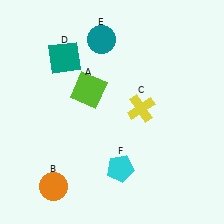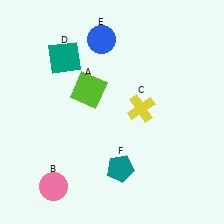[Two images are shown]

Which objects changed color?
B changed from orange to pink. E changed from teal to blue. F changed from cyan to teal.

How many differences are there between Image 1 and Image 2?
There are 3 differences between the two images.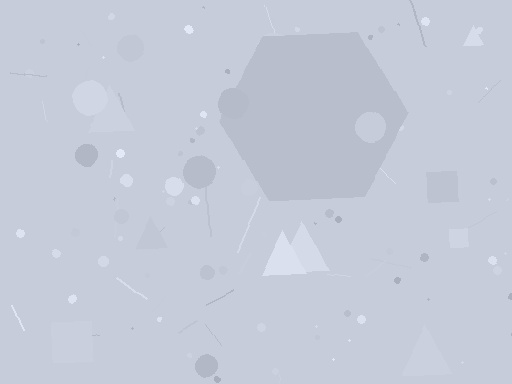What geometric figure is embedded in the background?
A hexagon is embedded in the background.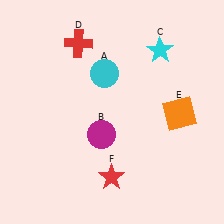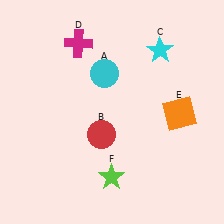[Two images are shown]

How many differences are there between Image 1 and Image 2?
There are 3 differences between the two images.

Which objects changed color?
B changed from magenta to red. D changed from red to magenta. F changed from red to lime.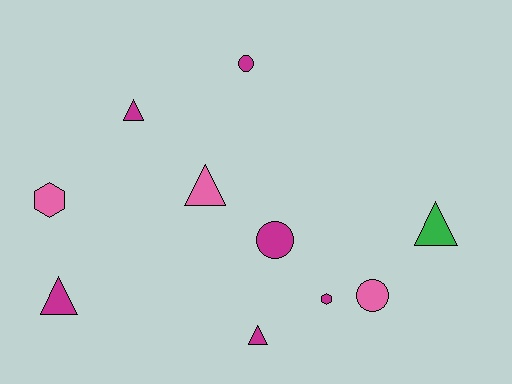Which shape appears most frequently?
Triangle, with 5 objects.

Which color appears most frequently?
Magenta, with 6 objects.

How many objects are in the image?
There are 10 objects.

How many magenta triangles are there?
There are 3 magenta triangles.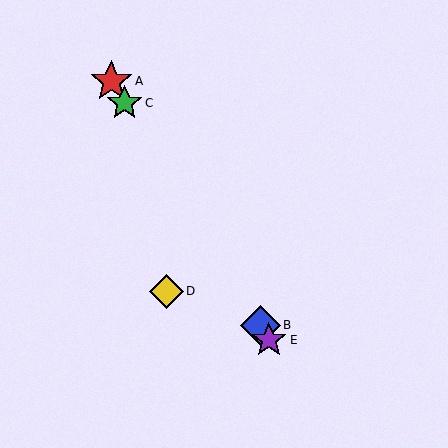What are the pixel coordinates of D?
Object D is at (167, 291).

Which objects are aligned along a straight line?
Objects A, B, C, E are aligned along a straight line.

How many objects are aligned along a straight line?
4 objects (A, B, C, E) are aligned along a straight line.